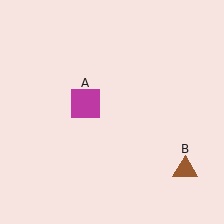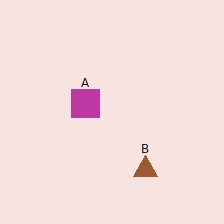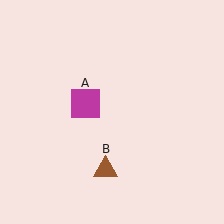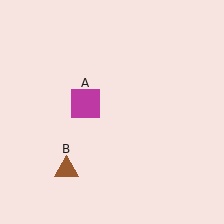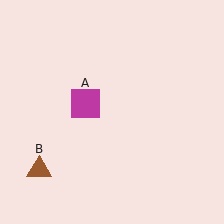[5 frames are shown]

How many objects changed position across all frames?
1 object changed position: brown triangle (object B).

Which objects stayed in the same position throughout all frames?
Magenta square (object A) remained stationary.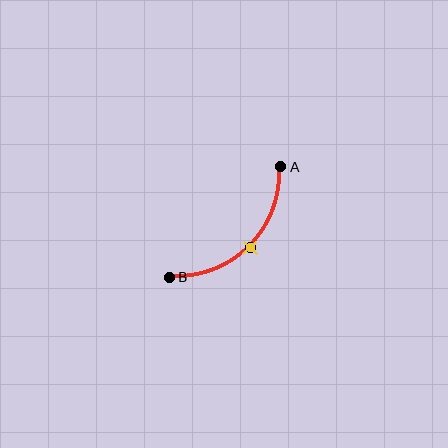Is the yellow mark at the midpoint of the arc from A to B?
Yes. The yellow mark lies on the arc at equal arc-length from both A and B — it is the arc midpoint.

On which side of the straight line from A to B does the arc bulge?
The arc bulges below and to the right of the straight line connecting A and B.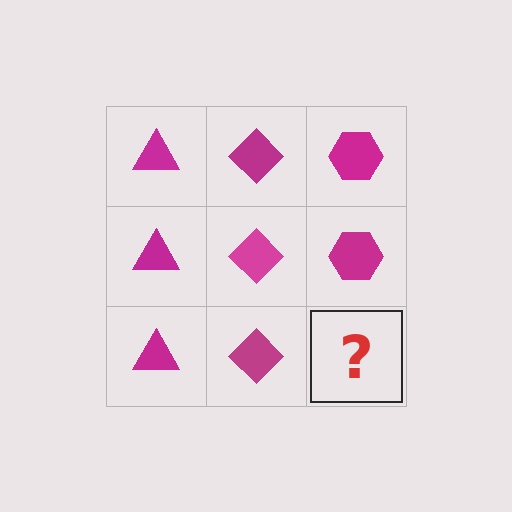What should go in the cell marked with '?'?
The missing cell should contain a magenta hexagon.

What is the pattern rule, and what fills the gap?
The rule is that each column has a consistent shape. The gap should be filled with a magenta hexagon.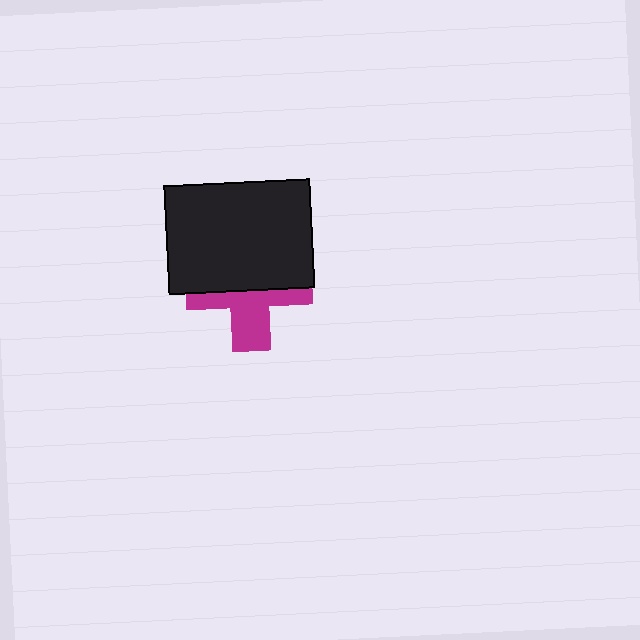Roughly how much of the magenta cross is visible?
About half of it is visible (roughly 45%).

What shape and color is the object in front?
The object in front is a black rectangle.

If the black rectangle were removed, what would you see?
You would see the complete magenta cross.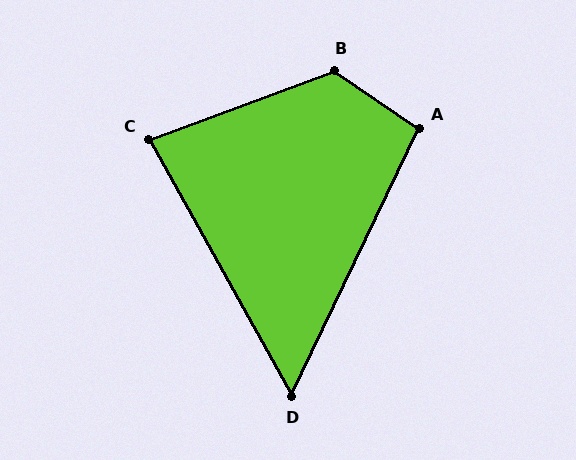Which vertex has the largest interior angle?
B, at approximately 125 degrees.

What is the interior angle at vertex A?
Approximately 99 degrees (obtuse).